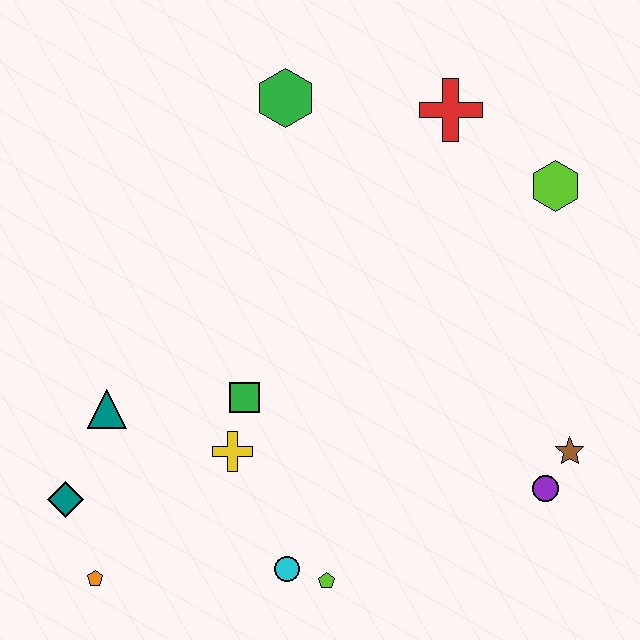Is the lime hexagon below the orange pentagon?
No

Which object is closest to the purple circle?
The brown star is closest to the purple circle.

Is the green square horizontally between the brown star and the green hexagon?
No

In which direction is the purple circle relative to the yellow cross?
The purple circle is to the right of the yellow cross.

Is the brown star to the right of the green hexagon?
Yes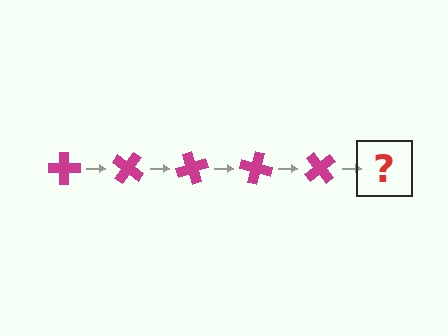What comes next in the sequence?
The next element should be a magenta cross rotated 175 degrees.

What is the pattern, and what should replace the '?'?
The pattern is that the cross rotates 35 degrees each step. The '?' should be a magenta cross rotated 175 degrees.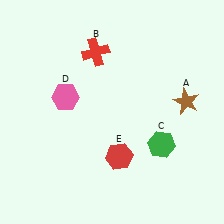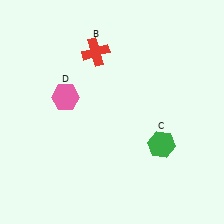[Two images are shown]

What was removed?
The brown star (A), the red hexagon (E) were removed in Image 2.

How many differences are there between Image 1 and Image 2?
There are 2 differences between the two images.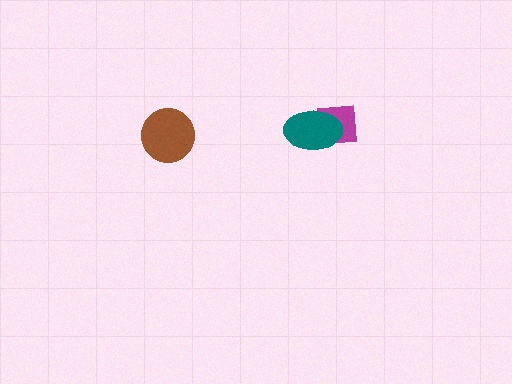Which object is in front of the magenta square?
The teal ellipse is in front of the magenta square.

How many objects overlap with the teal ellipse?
1 object overlaps with the teal ellipse.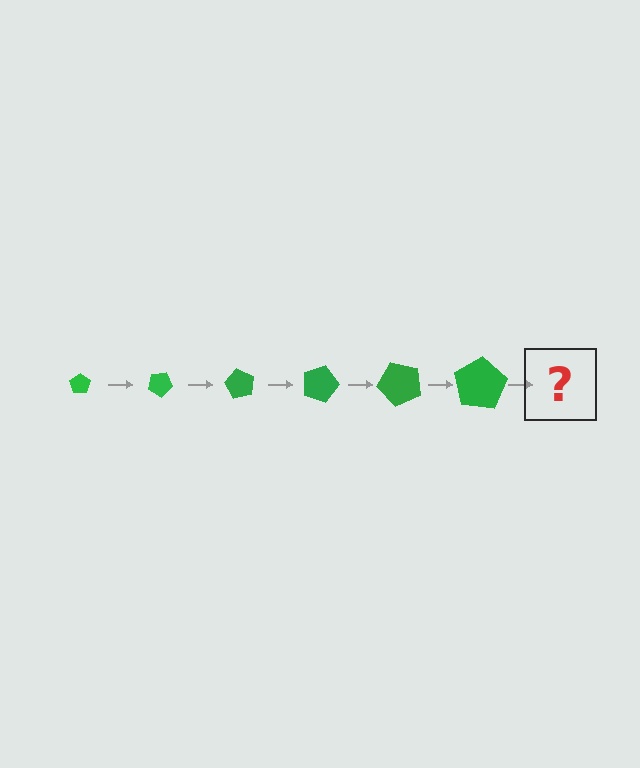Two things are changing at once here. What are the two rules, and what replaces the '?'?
The two rules are that the pentagon grows larger each step and it rotates 30 degrees each step. The '?' should be a pentagon, larger than the previous one and rotated 180 degrees from the start.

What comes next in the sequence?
The next element should be a pentagon, larger than the previous one and rotated 180 degrees from the start.